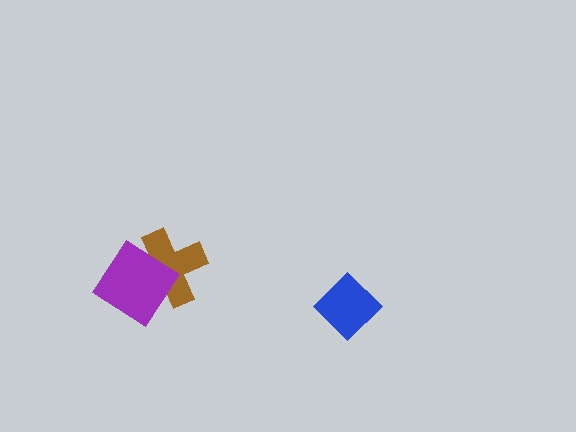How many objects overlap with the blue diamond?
0 objects overlap with the blue diamond.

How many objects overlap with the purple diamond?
1 object overlaps with the purple diamond.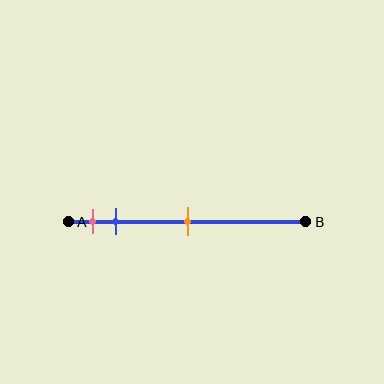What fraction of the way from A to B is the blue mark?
The blue mark is approximately 20% (0.2) of the way from A to B.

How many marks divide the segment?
There are 3 marks dividing the segment.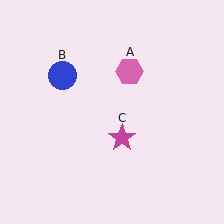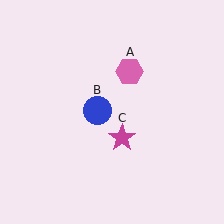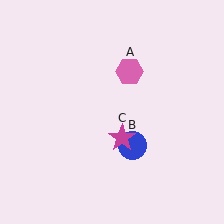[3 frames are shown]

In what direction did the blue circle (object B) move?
The blue circle (object B) moved down and to the right.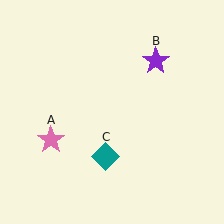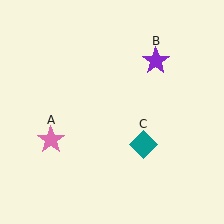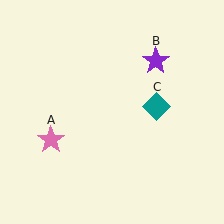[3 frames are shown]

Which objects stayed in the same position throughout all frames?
Pink star (object A) and purple star (object B) remained stationary.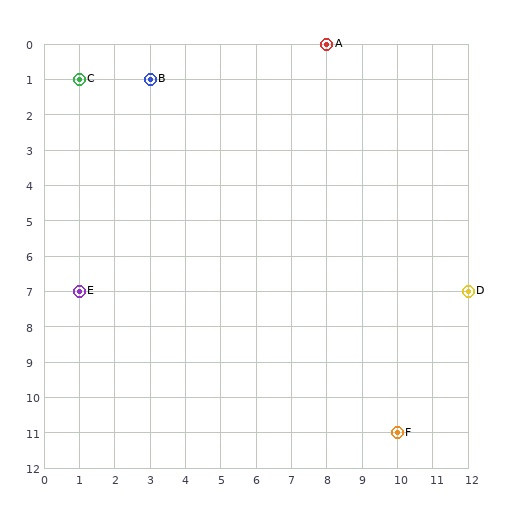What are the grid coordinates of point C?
Point C is at grid coordinates (1, 1).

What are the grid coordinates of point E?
Point E is at grid coordinates (1, 7).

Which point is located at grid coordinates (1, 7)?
Point E is at (1, 7).